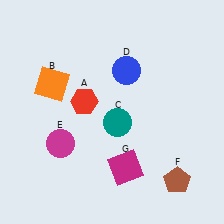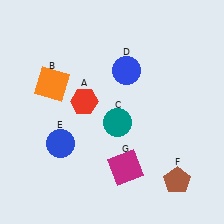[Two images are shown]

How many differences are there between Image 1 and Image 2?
There is 1 difference between the two images.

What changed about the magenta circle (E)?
In Image 1, E is magenta. In Image 2, it changed to blue.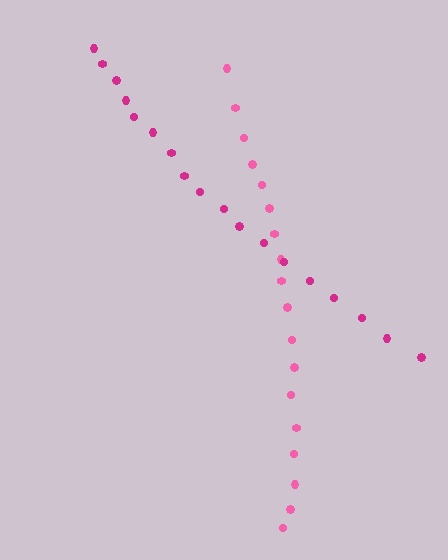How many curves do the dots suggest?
There are 2 distinct paths.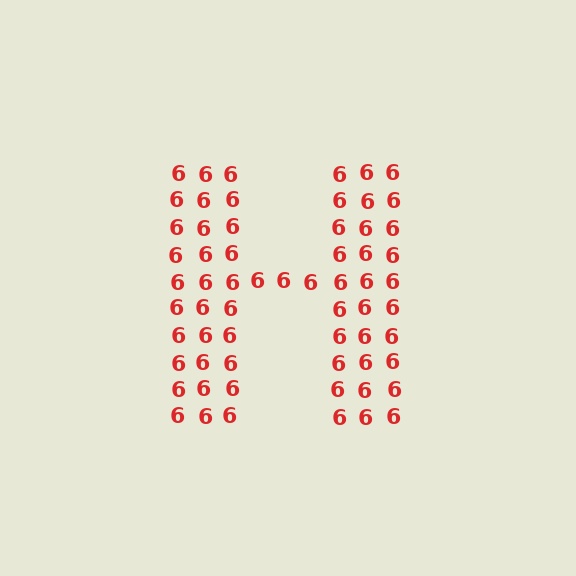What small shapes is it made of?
It is made of small digit 6's.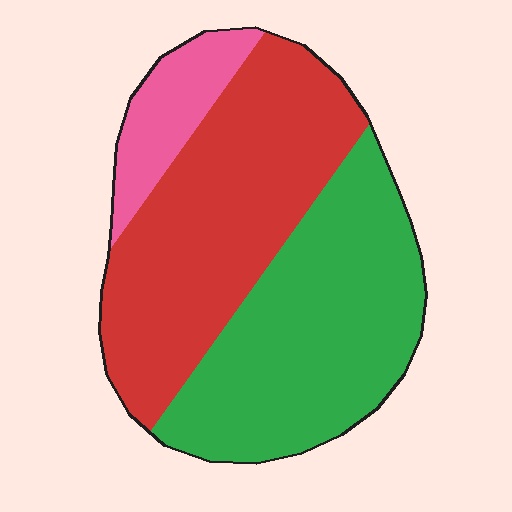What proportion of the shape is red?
Red covers 45% of the shape.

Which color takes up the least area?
Pink, at roughly 10%.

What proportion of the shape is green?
Green covers 44% of the shape.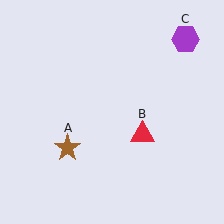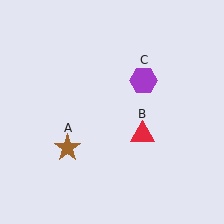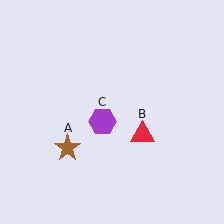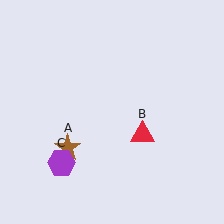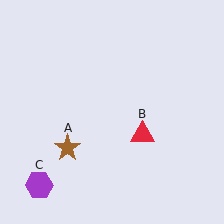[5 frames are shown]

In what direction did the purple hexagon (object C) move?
The purple hexagon (object C) moved down and to the left.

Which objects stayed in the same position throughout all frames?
Brown star (object A) and red triangle (object B) remained stationary.